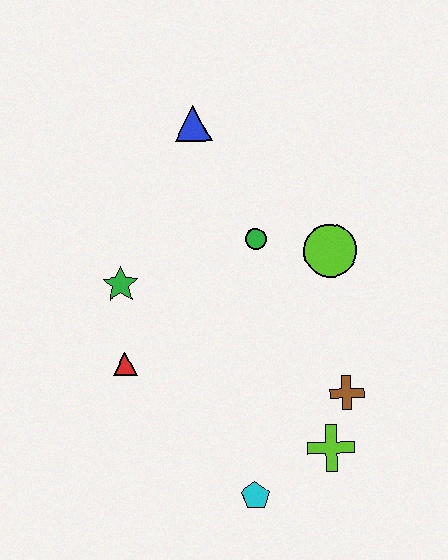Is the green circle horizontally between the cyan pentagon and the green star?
No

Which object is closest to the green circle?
The lime circle is closest to the green circle.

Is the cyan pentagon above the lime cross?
No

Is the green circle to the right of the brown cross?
No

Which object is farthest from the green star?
The lime cross is farthest from the green star.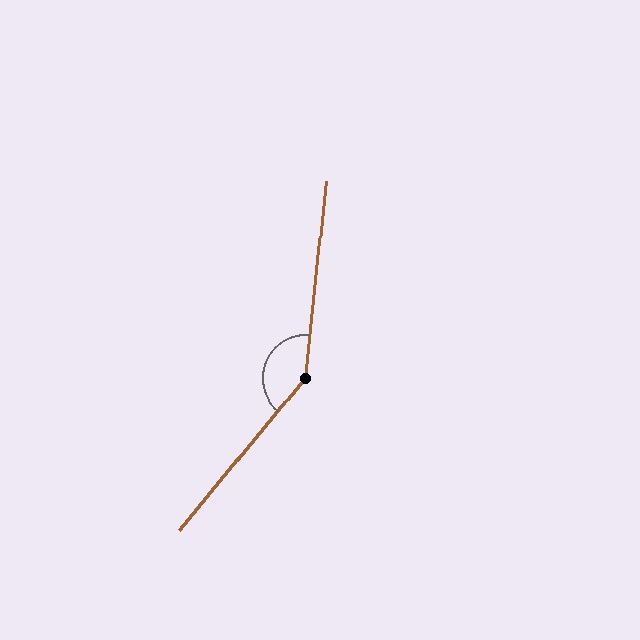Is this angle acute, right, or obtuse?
It is obtuse.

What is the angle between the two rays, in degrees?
Approximately 146 degrees.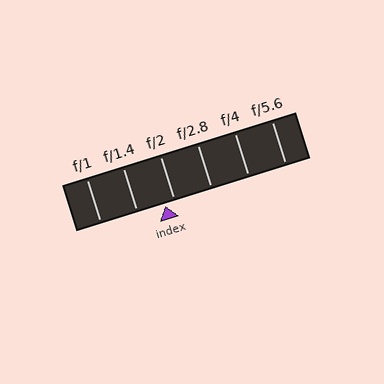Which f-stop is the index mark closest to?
The index mark is closest to f/2.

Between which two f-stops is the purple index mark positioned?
The index mark is between f/1.4 and f/2.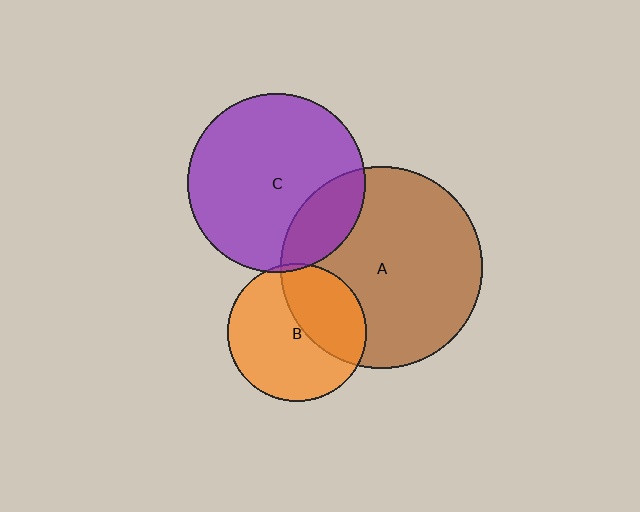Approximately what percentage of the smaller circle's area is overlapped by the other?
Approximately 5%.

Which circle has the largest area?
Circle A (brown).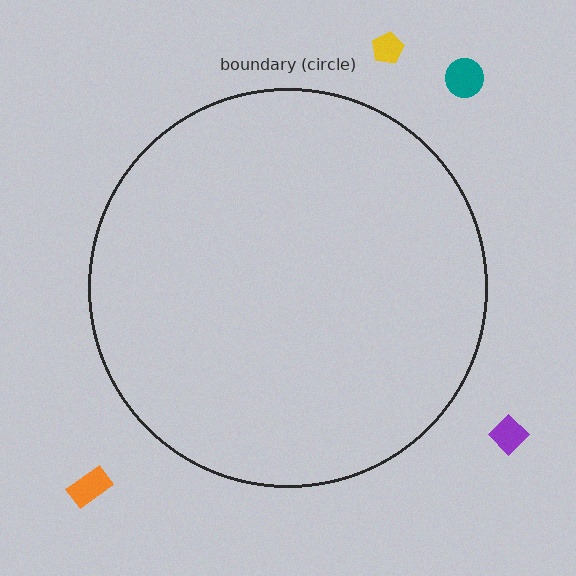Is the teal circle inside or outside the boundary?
Outside.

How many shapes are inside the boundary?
0 inside, 4 outside.